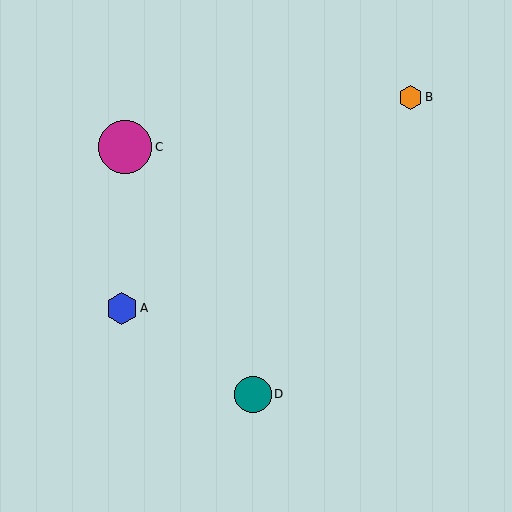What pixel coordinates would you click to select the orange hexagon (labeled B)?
Click at (411, 97) to select the orange hexagon B.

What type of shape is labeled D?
Shape D is a teal circle.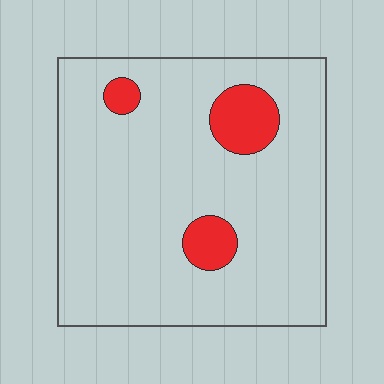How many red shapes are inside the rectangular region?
3.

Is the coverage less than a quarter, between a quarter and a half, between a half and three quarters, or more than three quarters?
Less than a quarter.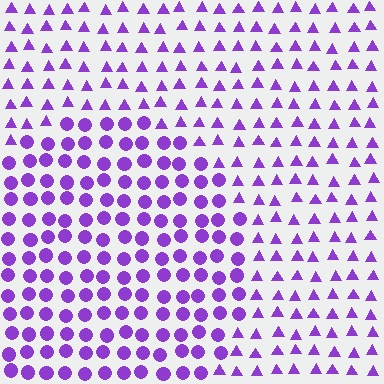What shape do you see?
I see a circle.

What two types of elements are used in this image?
The image uses circles inside the circle region and triangles outside it.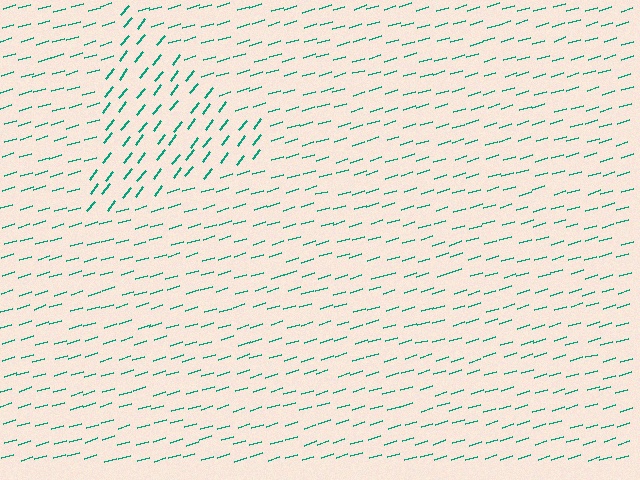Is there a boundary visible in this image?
Yes, there is a texture boundary formed by a change in line orientation.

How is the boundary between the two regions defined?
The boundary is defined purely by a change in line orientation (approximately 36 degrees difference). All lines are the same color and thickness.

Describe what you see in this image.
The image is filled with small teal line segments. A triangle region in the image has lines oriented differently from the surrounding lines, creating a visible texture boundary.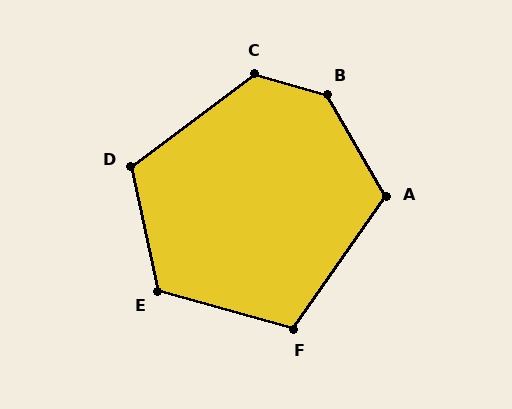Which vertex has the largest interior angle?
B, at approximately 136 degrees.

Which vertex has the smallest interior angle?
F, at approximately 109 degrees.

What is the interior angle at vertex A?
Approximately 115 degrees (obtuse).